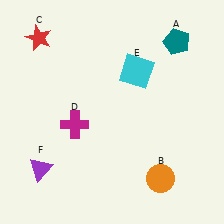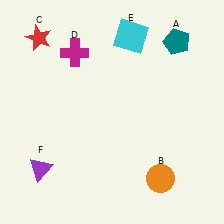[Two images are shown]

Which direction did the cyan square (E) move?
The cyan square (E) moved up.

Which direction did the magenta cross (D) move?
The magenta cross (D) moved up.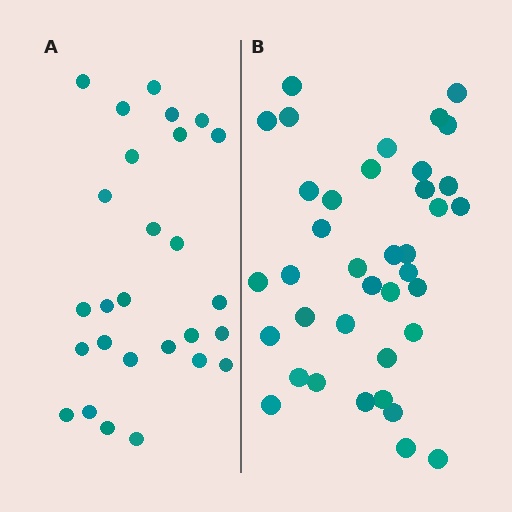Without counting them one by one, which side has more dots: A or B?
Region B (the right region) has more dots.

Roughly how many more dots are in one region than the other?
Region B has roughly 12 or so more dots than region A.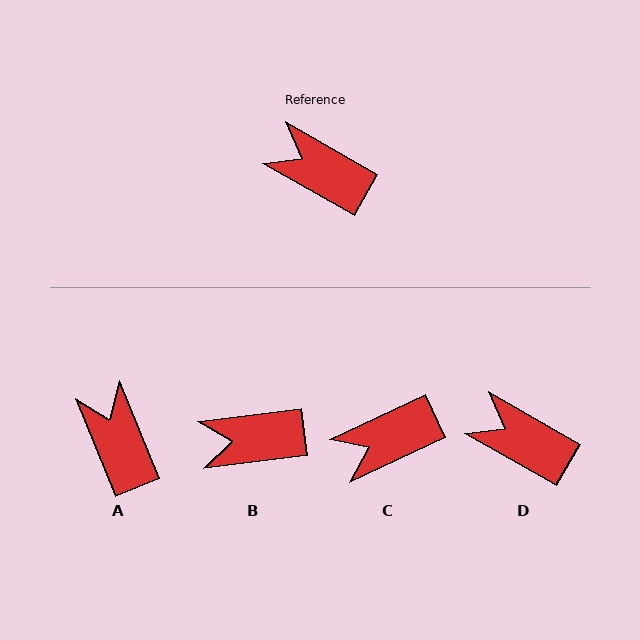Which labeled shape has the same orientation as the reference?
D.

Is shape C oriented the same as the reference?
No, it is off by about 55 degrees.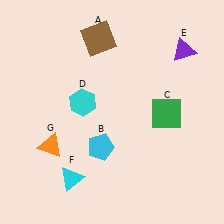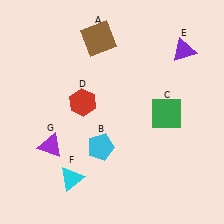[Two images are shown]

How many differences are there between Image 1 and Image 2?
There are 2 differences between the two images.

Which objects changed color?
D changed from cyan to red. G changed from orange to purple.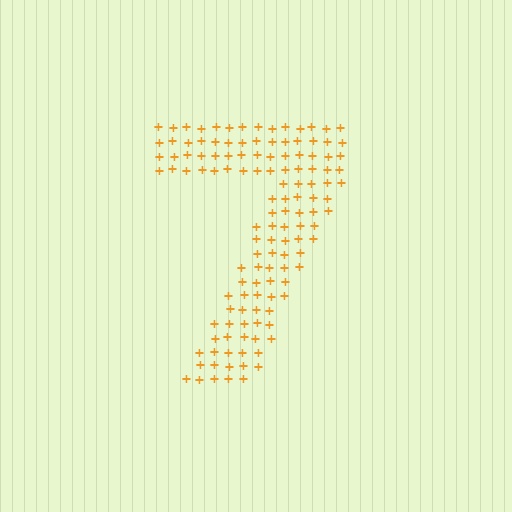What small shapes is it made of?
It is made of small plus signs.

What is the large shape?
The large shape is the digit 7.